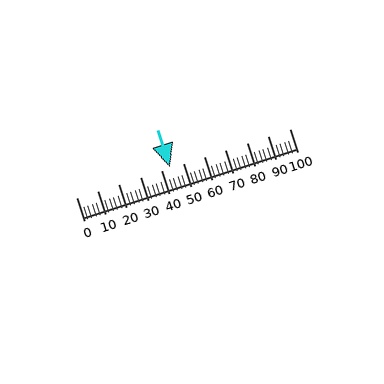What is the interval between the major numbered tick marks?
The major tick marks are spaced 10 units apart.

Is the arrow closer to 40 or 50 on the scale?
The arrow is closer to 40.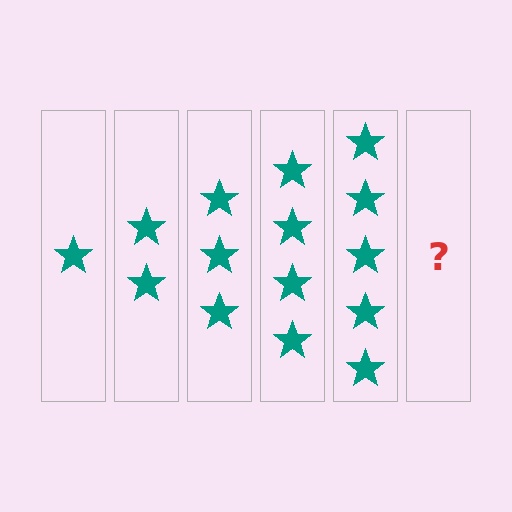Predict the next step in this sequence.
The next step is 6 stars.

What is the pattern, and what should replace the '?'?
The pattern is that each step adds one more star. The '?' should be 6 stars.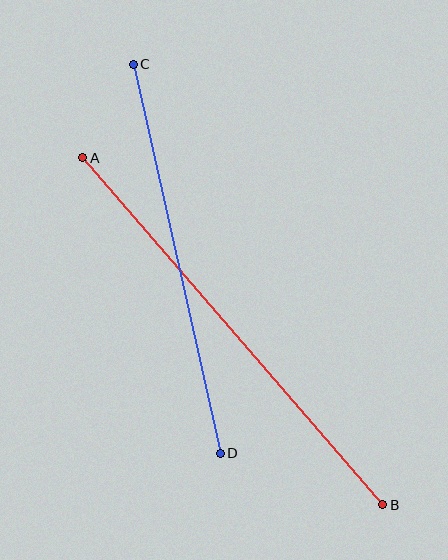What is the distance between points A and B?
The distance is approximately 458 pixels.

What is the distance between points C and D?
The distance is approximately 398 pixels.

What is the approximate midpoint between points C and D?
The midpoint is at approximately (177, 259) pixels.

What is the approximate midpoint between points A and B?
The midpoint is at approximately (233, 331) pixels.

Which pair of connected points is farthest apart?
Points A and B are farthest apart.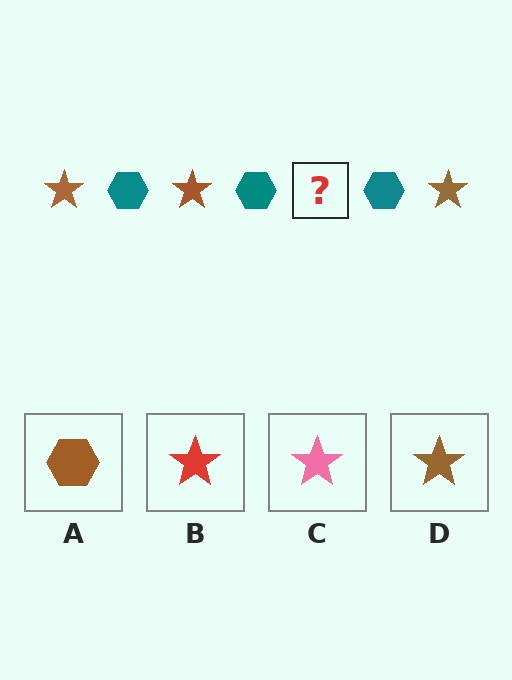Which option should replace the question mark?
Option D.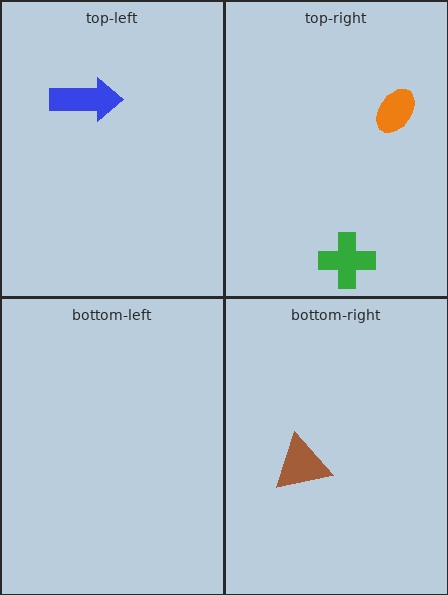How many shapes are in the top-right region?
2.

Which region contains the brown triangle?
The bottom-right region.